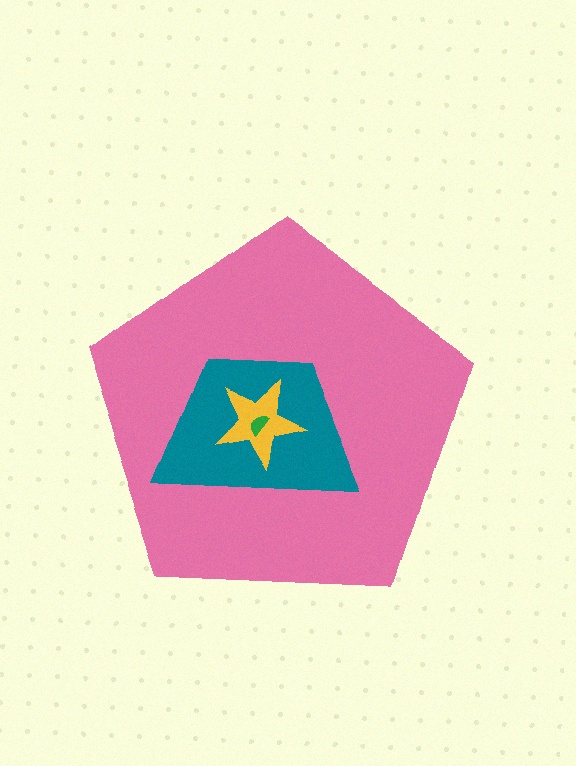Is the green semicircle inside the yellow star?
Yes.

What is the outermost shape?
The pink pentagon.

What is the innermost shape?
The green semicircle.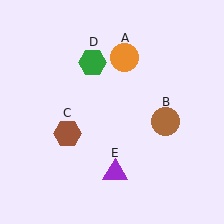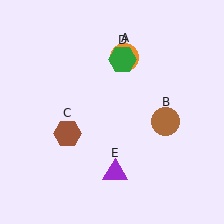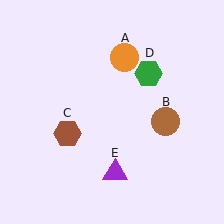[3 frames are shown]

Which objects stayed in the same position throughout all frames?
Orange circle (object A) and brown circle (object B) and brown hexagon (object C) and purple triangle (object E) remained stationary.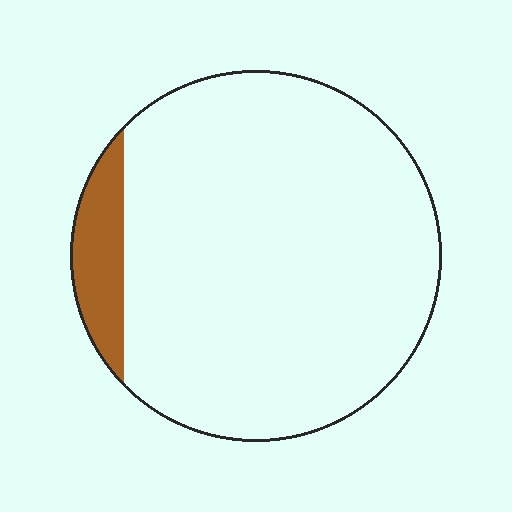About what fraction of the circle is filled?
About one tenth (1/10).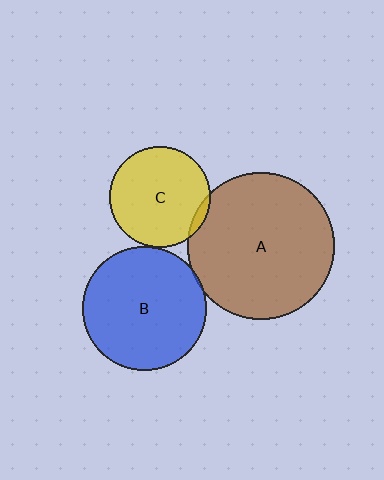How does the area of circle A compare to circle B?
Approximately 1.4 times.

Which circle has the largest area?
Circle A (brown).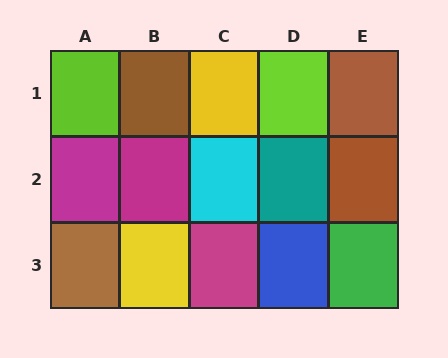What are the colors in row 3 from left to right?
Brown, yellow, magenta, blue, green.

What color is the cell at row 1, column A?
Lime.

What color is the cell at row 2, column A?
Magenta.